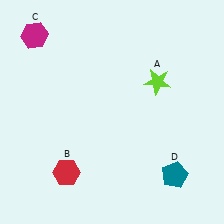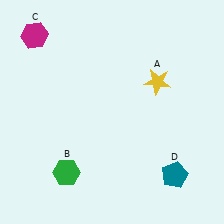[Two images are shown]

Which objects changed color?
A changed from lime to yellow. B changed from red to green.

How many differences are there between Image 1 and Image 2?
There are 2 differences between the two images.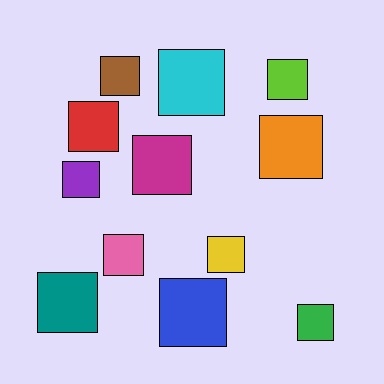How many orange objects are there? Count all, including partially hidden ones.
There is 1 orange object.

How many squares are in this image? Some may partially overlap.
There are 12 squares.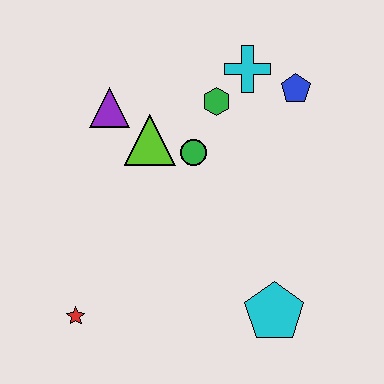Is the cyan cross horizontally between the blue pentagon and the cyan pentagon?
No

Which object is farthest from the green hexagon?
The red star is farthest from the green hexagon.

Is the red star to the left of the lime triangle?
Yes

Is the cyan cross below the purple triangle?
No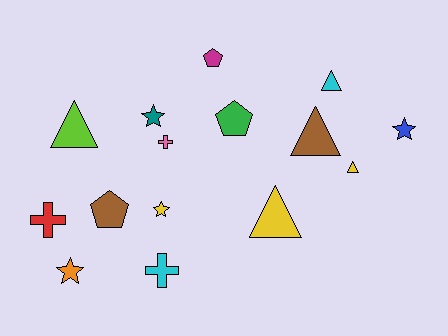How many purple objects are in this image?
There are no purple objects.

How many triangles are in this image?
There are 5 triangles.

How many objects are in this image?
There are 15 objects.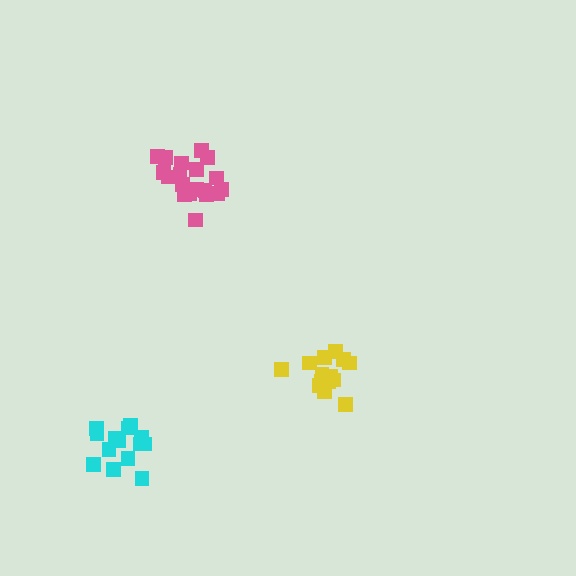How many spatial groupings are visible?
There are 3 spatial groupings.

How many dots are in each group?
Group 1: 15 dots, Group 2: 19 dots, Group 3: 14 dots (48 total).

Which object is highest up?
The pink cluster is topmost.